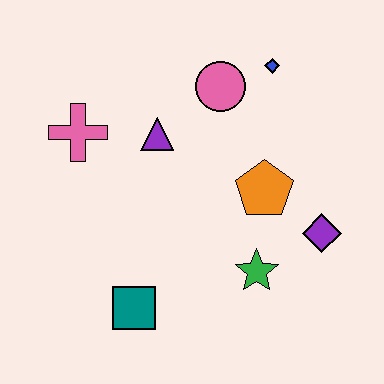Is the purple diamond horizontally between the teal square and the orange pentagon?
No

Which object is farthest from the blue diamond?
The teal square is farthest from the blue diamond.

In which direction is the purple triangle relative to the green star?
The purple triangle is above the green star.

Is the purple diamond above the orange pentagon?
No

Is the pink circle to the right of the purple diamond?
No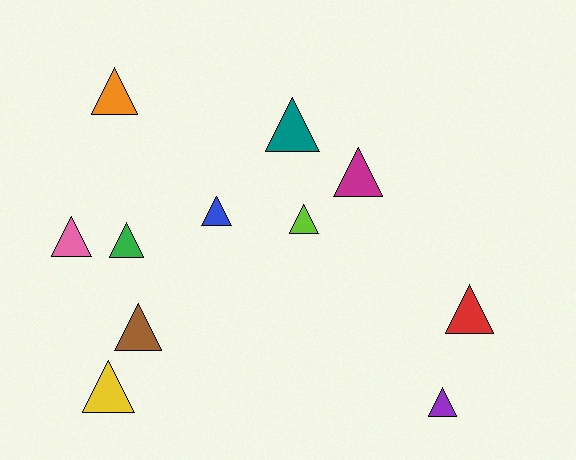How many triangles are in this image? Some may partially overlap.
There are 11 triangles.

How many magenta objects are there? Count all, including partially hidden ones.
There is 1 magenta object.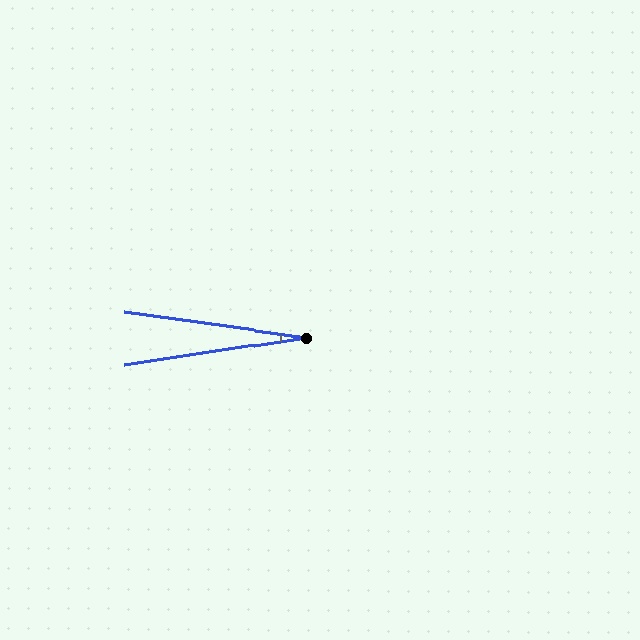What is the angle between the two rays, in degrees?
Approximately 16 degrees.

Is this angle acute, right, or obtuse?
It is acute.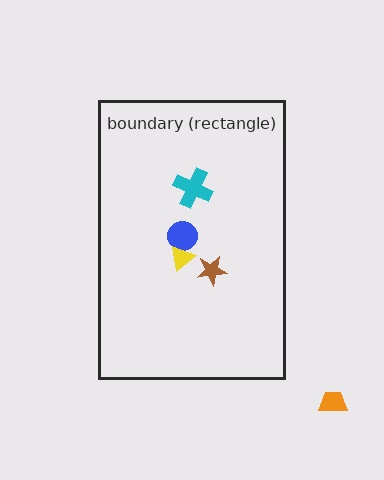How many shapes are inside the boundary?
4 inside, 1 outside.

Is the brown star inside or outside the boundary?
Inside.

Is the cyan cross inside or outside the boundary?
Inside.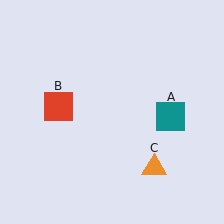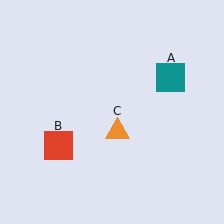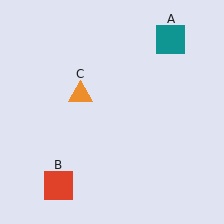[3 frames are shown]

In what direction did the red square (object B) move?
The red square (object B) moved down.